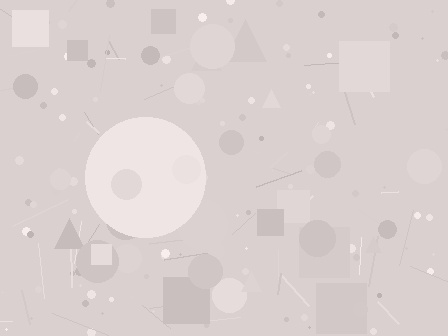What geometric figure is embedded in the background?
A circle is embedded in the background.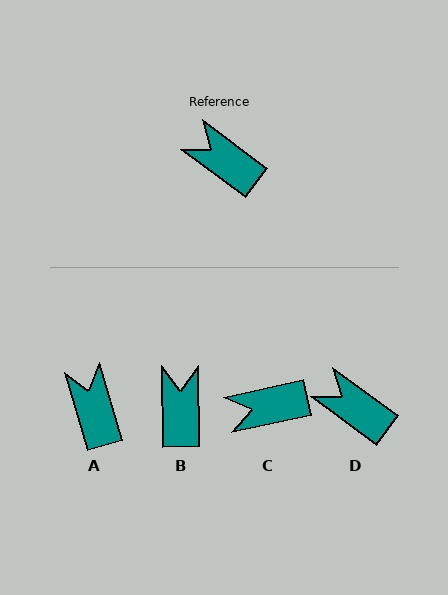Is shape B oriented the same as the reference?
No, it is off by about 53 degrees.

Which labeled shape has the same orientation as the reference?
D.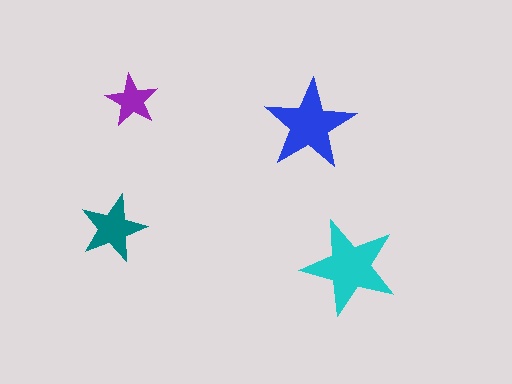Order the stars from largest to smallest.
the cyan one, the blue one, the teal one, the purple one.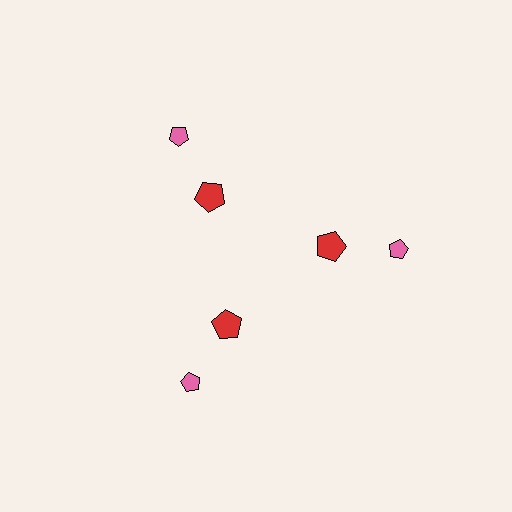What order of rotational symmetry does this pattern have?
This pattern has 3-fold rotational symmetry.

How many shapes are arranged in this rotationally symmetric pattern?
There are 6 shapes, arranged in 3 groups of 2.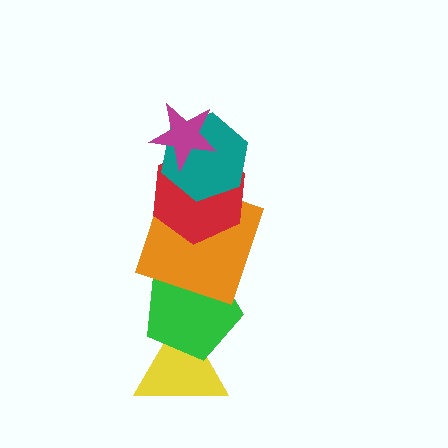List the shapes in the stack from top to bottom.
From top to bottom: the magenta star, the teal hexagon, the red hexagon, the orange square, the green pentagon, the yellow triangle.